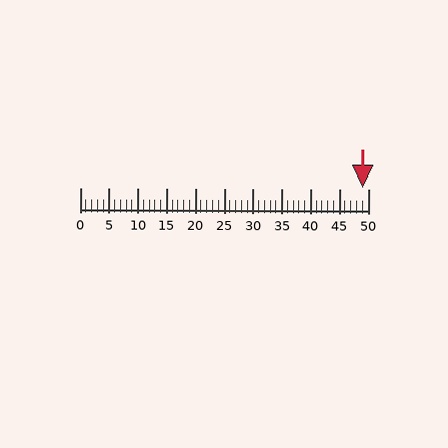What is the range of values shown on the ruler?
The ruler shows values from 0 to 50.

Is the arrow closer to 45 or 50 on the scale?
The arrow is closer to 50.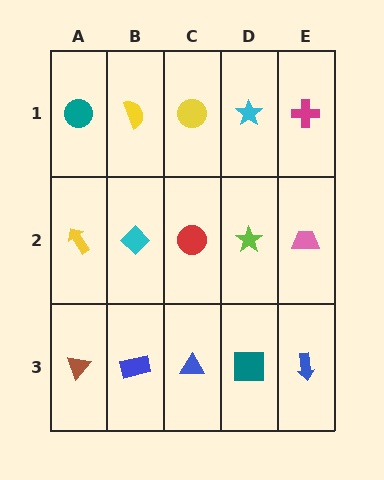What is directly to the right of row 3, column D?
A blue arrow.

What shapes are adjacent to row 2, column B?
A yellow semicircle (row 1, column B), a blue rectangle (row 3, column B), a yellow arrow (row 2, column A), a red circle (row 2, column C).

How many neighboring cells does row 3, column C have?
3.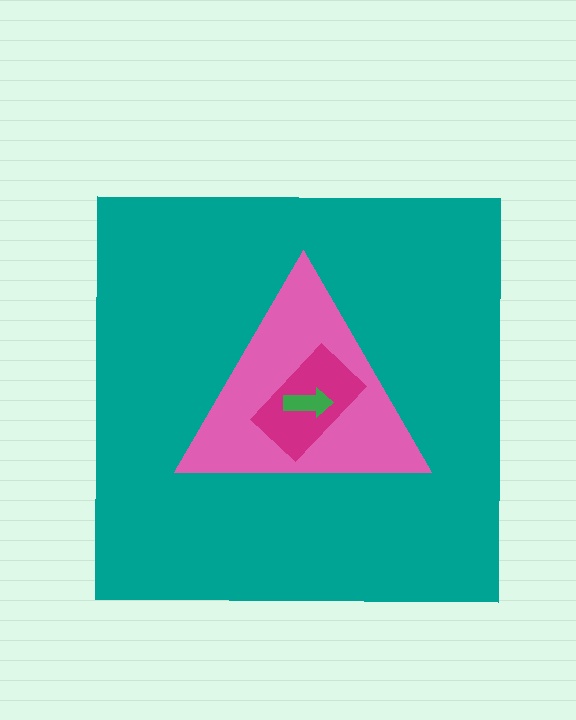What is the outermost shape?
The teal square.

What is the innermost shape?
The green arrow.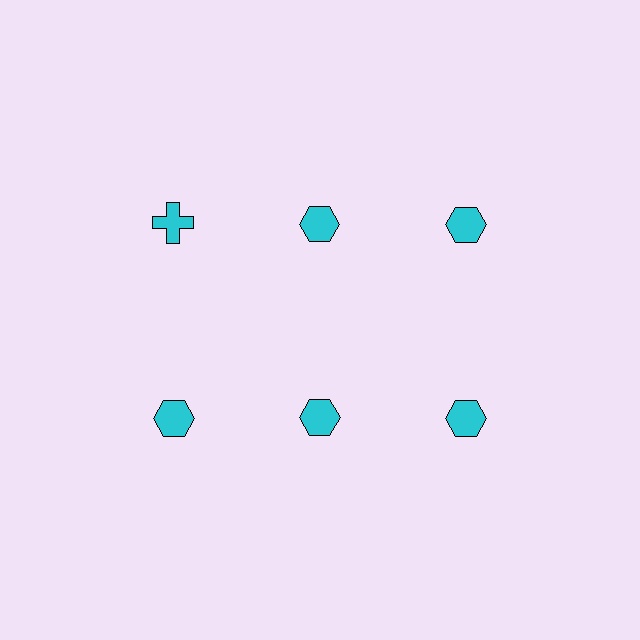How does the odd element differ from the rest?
It has a different shape: cross instead of hexagon.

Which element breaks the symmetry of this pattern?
The cyan cross in the top row, leftmost column breaks the symmetry. All other shapes are cyan hexagons.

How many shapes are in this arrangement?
There are 6 shapes arranged in a grid pattern.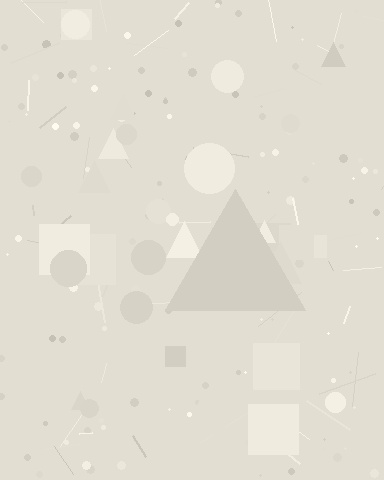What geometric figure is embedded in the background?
A triangle is embedded in the background.